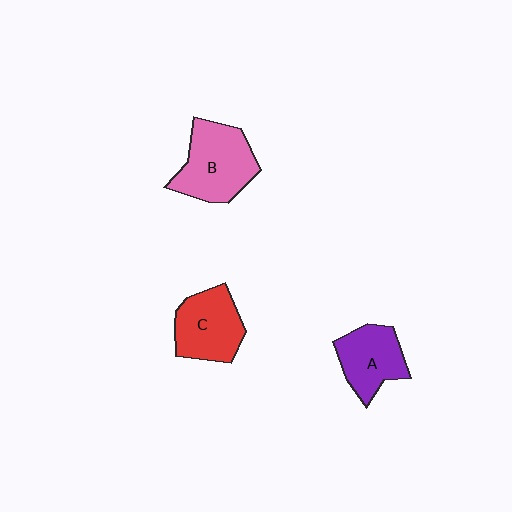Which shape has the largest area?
Shape B (pink).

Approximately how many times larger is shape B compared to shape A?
Approximately 1.3 times.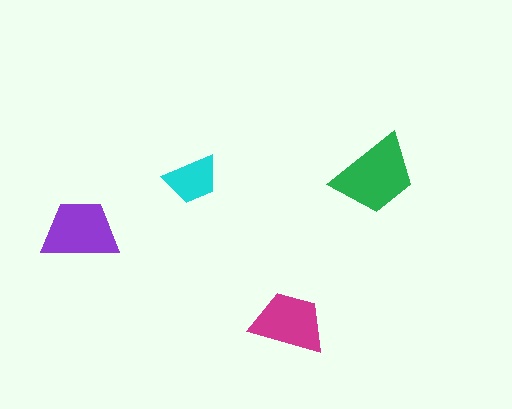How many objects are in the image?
There are 4 objects in the image.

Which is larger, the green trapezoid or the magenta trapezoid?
The green one.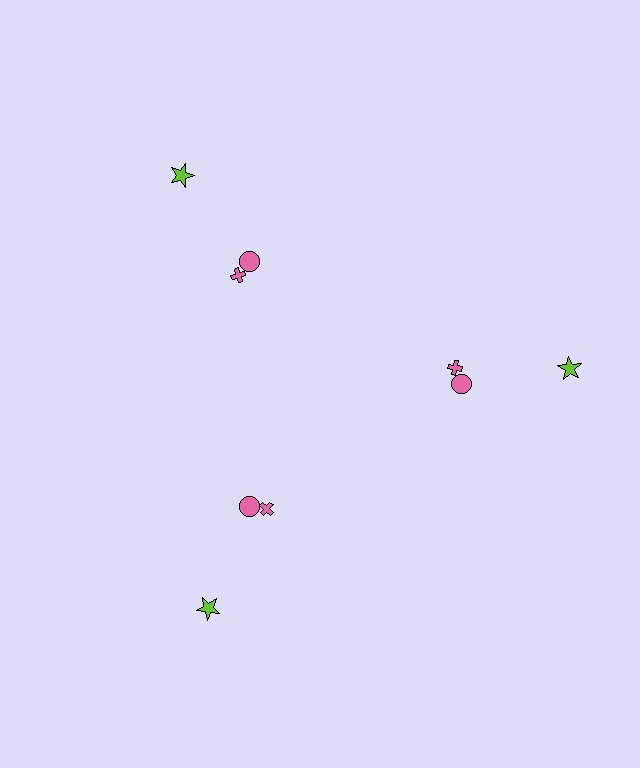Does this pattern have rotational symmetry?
Yes, this pattern has 3-fold rotational symmetry. It looks the same after rotating 120 degrees around the center.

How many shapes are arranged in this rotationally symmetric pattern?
There are 9 shapes, arranged in 3 groups of 3.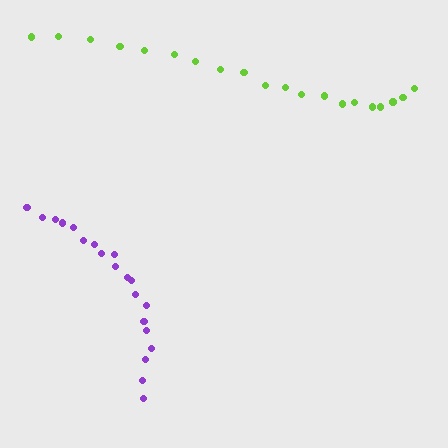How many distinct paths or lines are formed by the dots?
There are 2 distinct paths.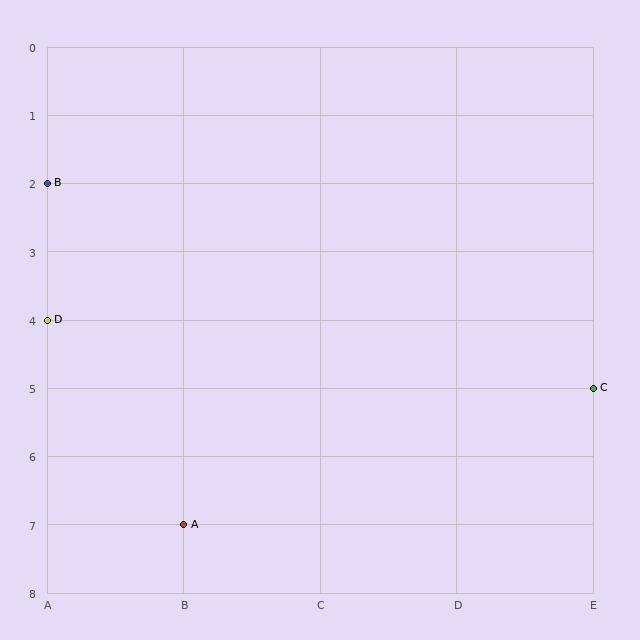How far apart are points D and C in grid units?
Points D and C are 4 columns and 1 row apart (about 4.1 grid units diagonally).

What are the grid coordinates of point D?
Point D is at grid coordinates (A, 4).